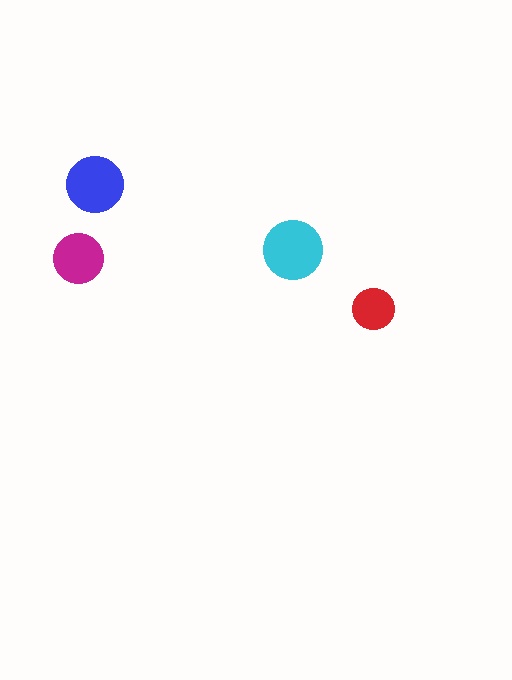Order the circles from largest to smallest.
the cyan one, the blue one, the magenta one, the red one.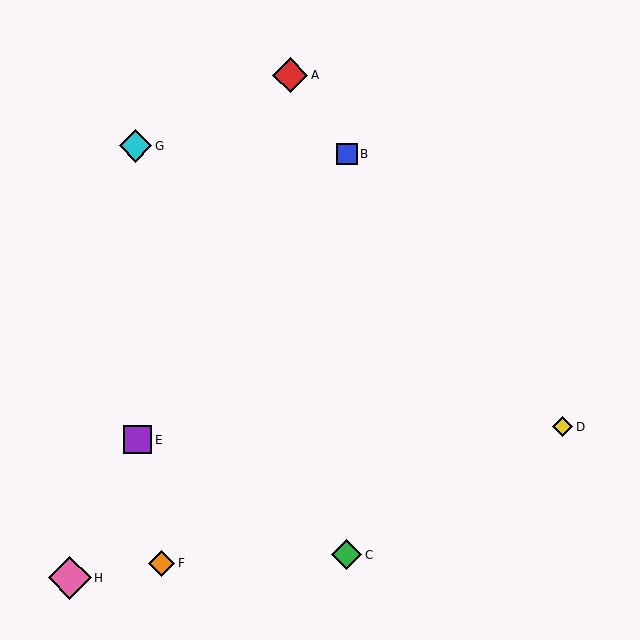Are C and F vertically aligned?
No, C is at x≈347 and F is at x≈162.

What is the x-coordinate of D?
Object D is at x≈563.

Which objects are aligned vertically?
Objects B, C are aligned vertically.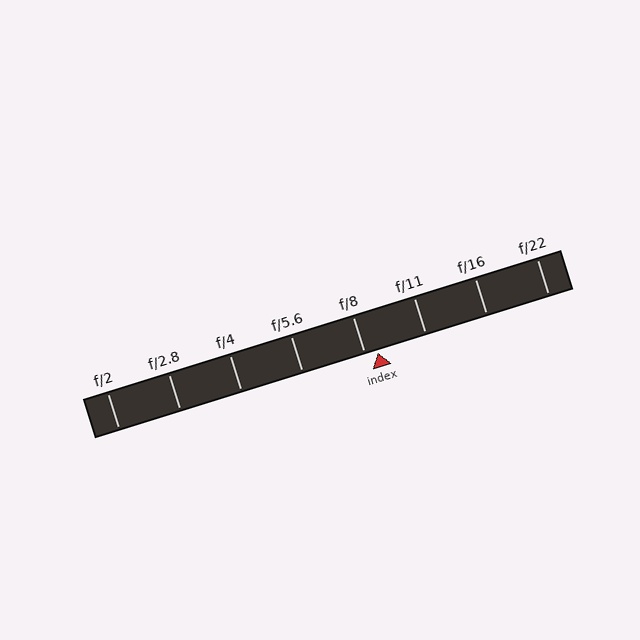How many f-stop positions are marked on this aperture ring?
There are 8 f-stop positions marked.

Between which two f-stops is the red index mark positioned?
The index mark is between f/8 and f/11.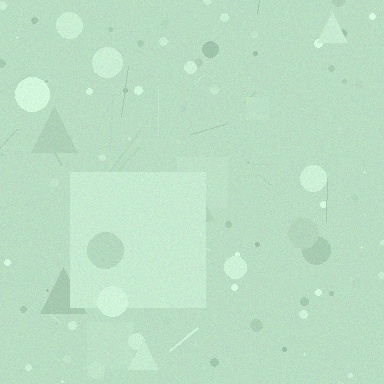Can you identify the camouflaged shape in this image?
The camouflaged shape is a square.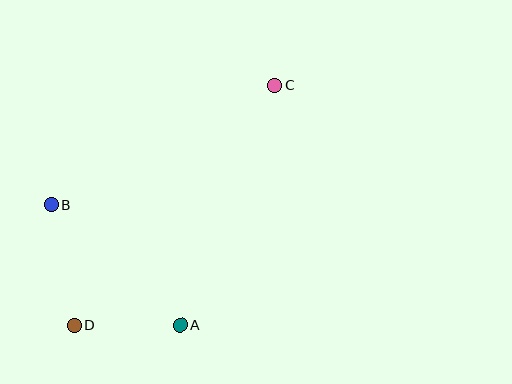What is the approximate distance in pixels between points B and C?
The distance between B and C is approximately 254 pixels.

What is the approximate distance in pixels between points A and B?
The distance between A and B is approximately 176 pixels.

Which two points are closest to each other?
Points A and D are closest to each other.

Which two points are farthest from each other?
Points C and D are farthest from each other.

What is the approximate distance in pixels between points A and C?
The distance between A and C is approximately 258 pixels.